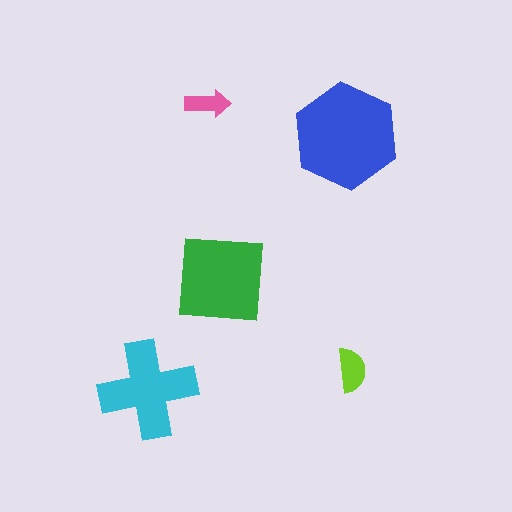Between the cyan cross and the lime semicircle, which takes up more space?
The cyan cross.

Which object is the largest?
The blue hexagon.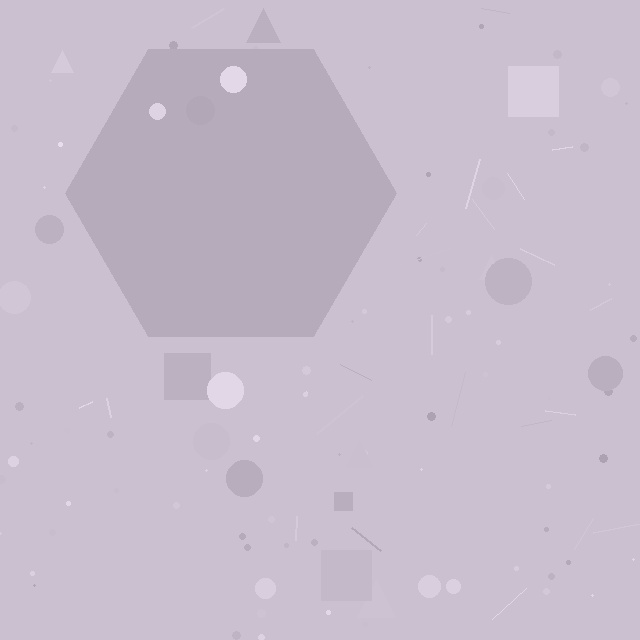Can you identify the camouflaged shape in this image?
The camouflaged shape is a hexagon.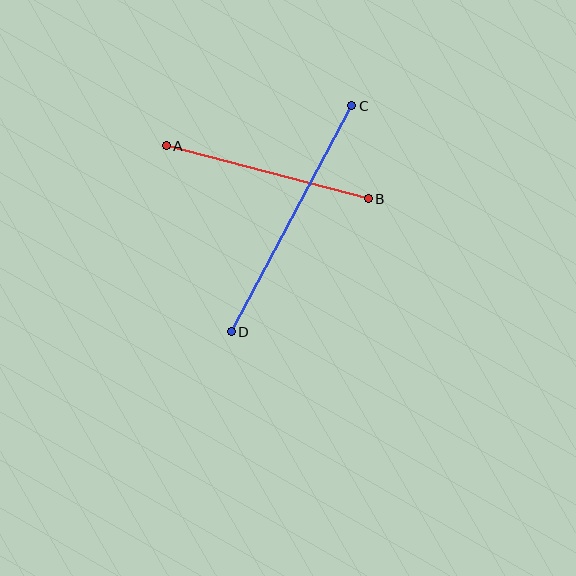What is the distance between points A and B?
The distance is approximately 209 pixels.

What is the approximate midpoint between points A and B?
The midpoint is at approximately (267, 172) pixels.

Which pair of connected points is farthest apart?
Points C and D are farthest apart.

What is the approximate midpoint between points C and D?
The midpoint is at approximately (292, 219) pixels.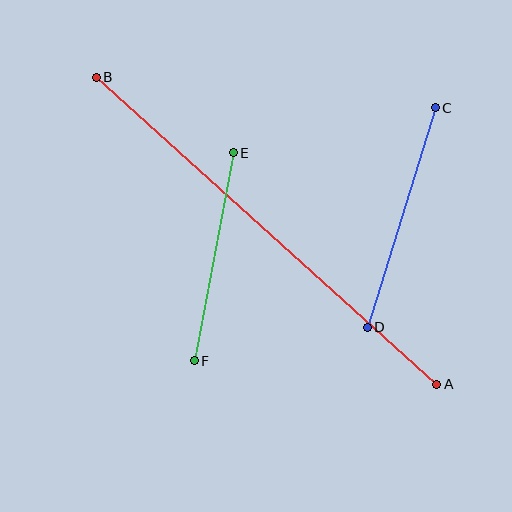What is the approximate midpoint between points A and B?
The midpoint is at approximately (266, 231) pixels.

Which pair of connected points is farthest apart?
Points A and B are farthest apart.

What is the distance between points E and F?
The distance is approximately 212 pixels.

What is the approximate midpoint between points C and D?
The midpoint is at approximately (401, 218) pixels.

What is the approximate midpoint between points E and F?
The midpoint is at approximately (214, 257) pixels.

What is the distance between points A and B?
The distance is approximately 459 pixels.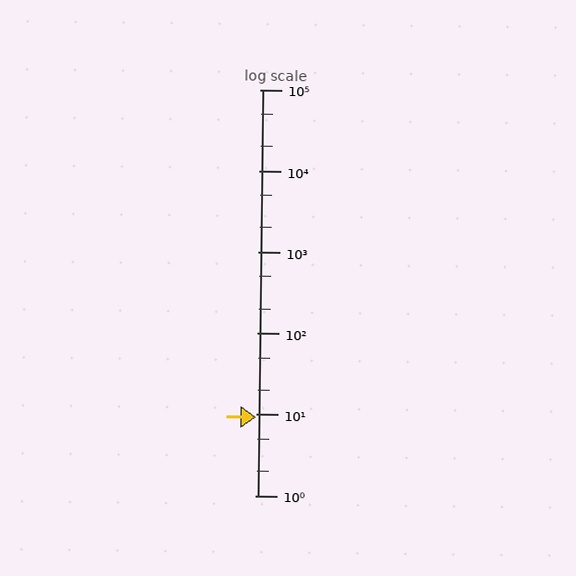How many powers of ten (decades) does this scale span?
The scale spans 5 decades, from 1 to 100000.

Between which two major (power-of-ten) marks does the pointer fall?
The pointer is between 1 and 10.